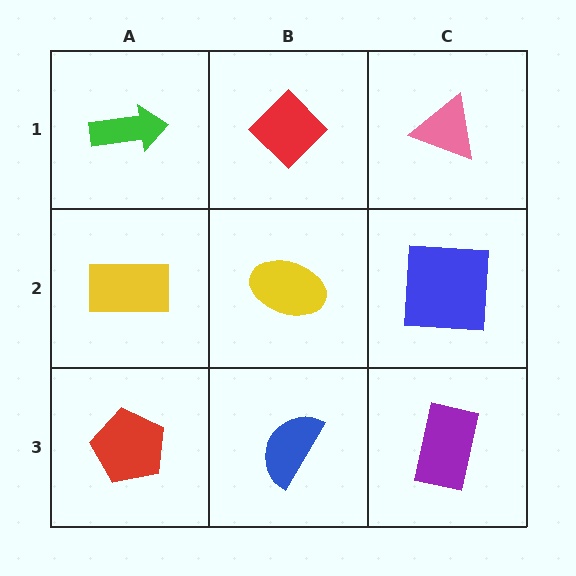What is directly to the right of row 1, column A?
A red diamond.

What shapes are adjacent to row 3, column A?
A yellow rectangle (row 2, column A), a blue semicircle (row 3, column B).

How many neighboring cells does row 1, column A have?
2.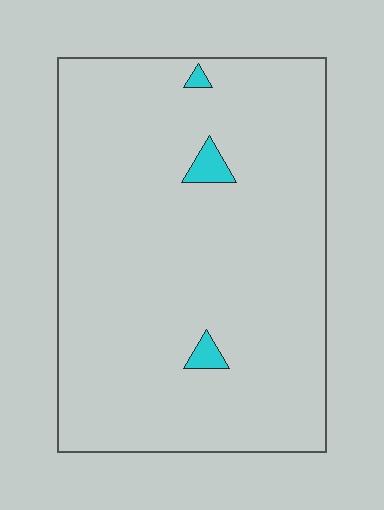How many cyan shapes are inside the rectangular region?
3.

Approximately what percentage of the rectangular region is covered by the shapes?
Approximately 5%.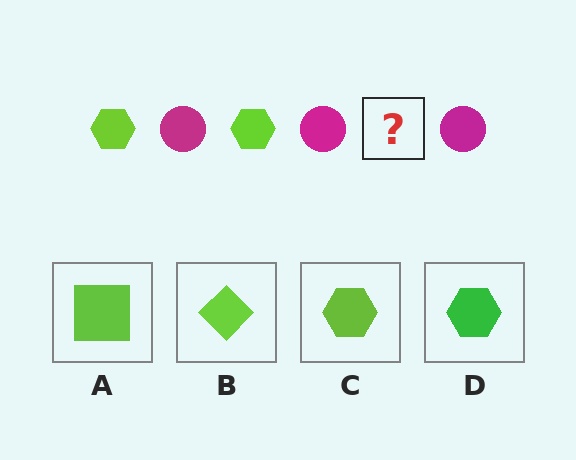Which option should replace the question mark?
Option C.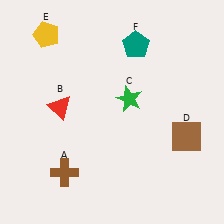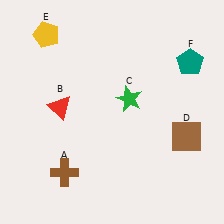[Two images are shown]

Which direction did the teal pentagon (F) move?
The teal pentagon (F) moved right.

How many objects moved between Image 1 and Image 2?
1 object moved between the two images.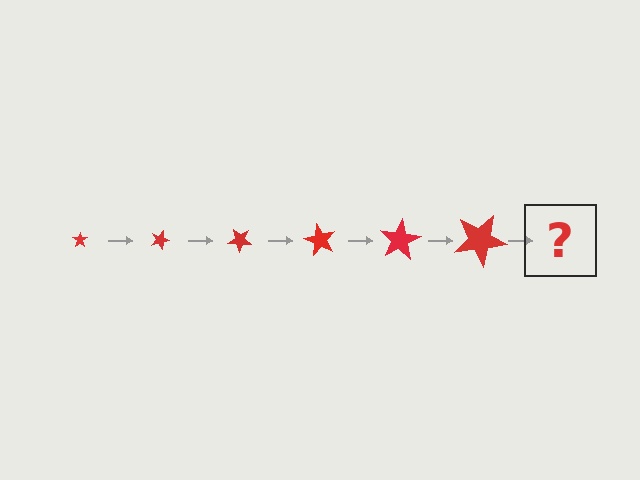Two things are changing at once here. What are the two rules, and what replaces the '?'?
The two rules are that the star grows larger each step and it rotates 20 degrees each step. The '?' should be a star, larger than the previous one and rotated 120 degrees from the start.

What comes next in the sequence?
The next element should be a star, larger than the previous one and rotated 120 degrees from the start.